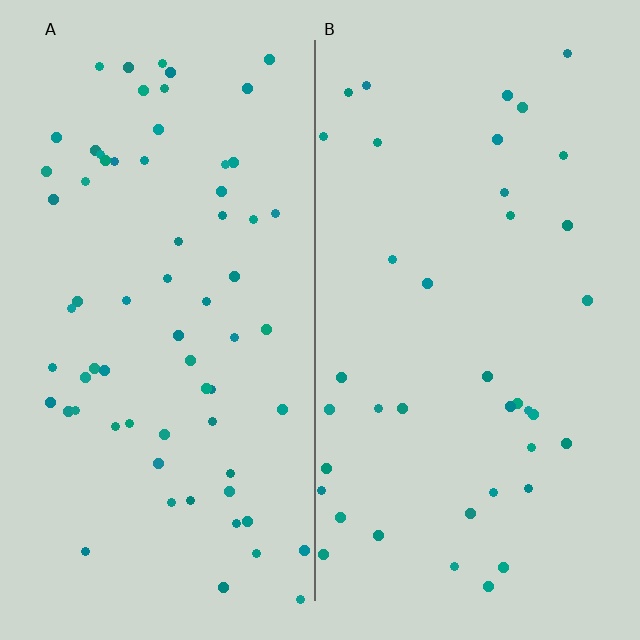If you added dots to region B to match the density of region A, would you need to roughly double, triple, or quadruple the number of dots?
Approximately double.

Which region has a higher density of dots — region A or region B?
A (the left).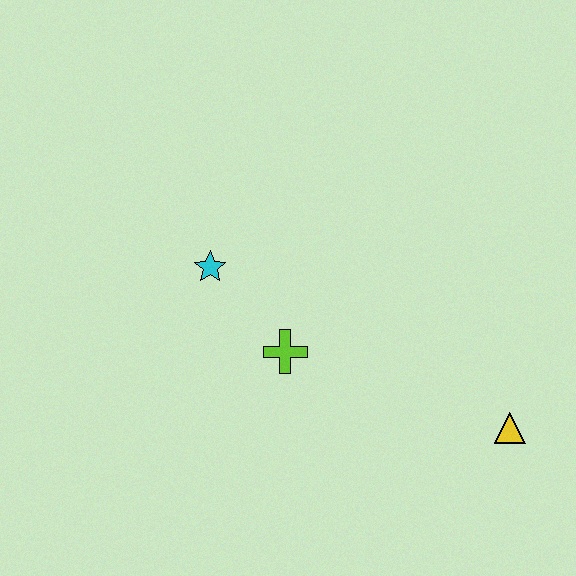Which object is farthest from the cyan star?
The yellow triangle is farthest from the cyan star.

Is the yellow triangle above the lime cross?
No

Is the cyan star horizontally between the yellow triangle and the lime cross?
No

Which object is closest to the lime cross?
The cyan star is closest to the lime cross.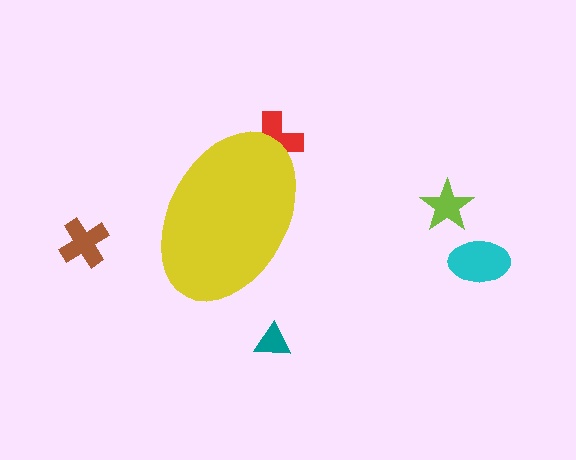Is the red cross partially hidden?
Yes, the red cross is partially hidden behind the yellow ellipse.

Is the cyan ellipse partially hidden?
No, the cyan ellipse is fully visible.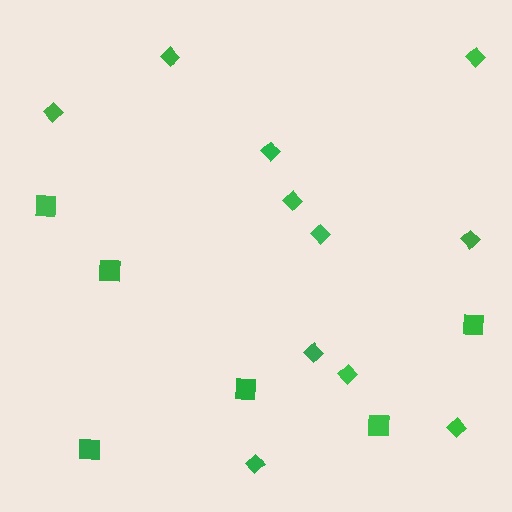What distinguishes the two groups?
There are 2 groups: one group of squares (6) and one group of diamonds (11).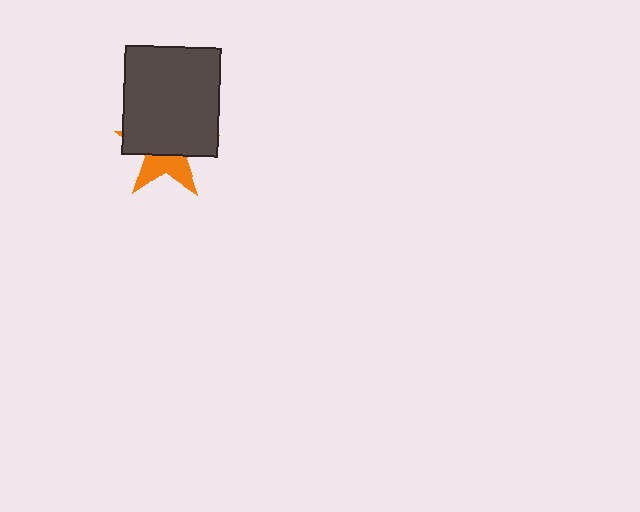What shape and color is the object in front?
The object in front is a dark gray rectangle.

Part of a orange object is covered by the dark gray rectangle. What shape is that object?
It is a star.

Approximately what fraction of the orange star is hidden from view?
Roughly 63% of the orange star is hidden behind the dark gray rectangle.